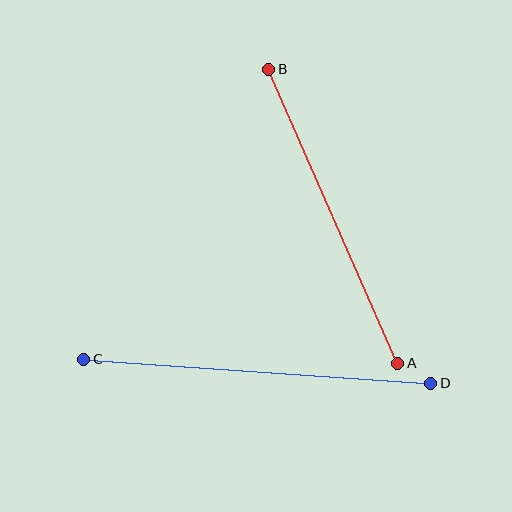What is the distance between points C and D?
The distance is approximately 348 pixels.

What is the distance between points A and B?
The distance is approximately 321 pixels.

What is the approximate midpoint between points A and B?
The midpoint is at approximately (333, 216) pixels.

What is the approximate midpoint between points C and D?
The midpoint is at approximately (257, 371) pixels.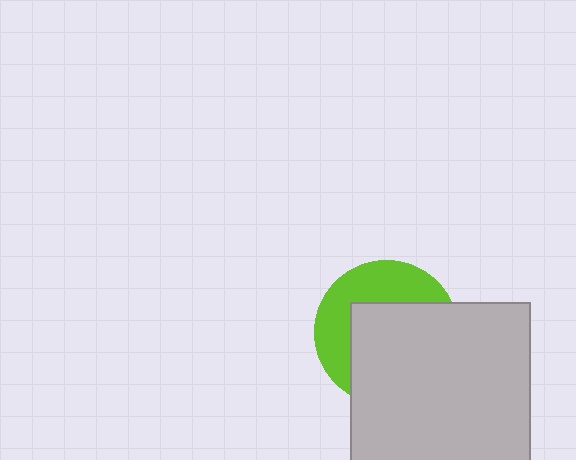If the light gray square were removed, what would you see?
You would see the complete lime circle.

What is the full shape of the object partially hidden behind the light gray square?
The partially hidden object is a lime circle.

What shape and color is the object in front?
The object in front is a light gray square.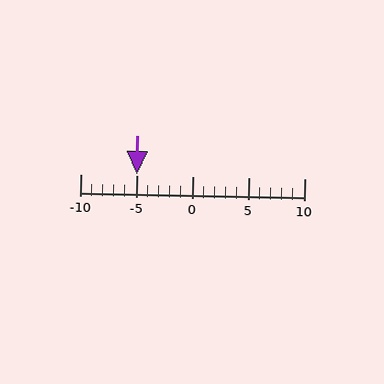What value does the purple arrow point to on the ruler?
The purple arrow points to approximately -5.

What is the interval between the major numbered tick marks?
The major tick marks are spaced 5 units apart.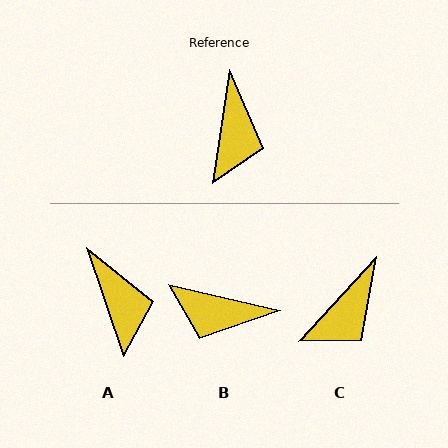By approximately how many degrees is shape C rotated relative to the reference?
Approximately 34 degrees clockwise.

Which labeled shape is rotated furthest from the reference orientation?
B, about 95 degrees away.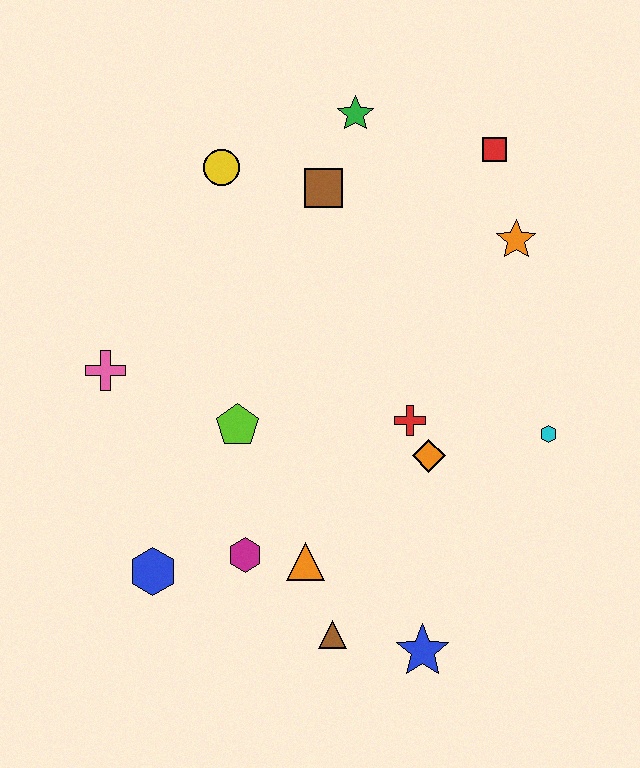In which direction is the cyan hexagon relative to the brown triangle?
The cyan hexagon is to the right of the brown triangle.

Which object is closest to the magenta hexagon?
The orange triangle is closest to the magenta hexagon.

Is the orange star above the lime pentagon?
Yes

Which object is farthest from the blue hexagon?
The red square is farthest from the blue hexagon.